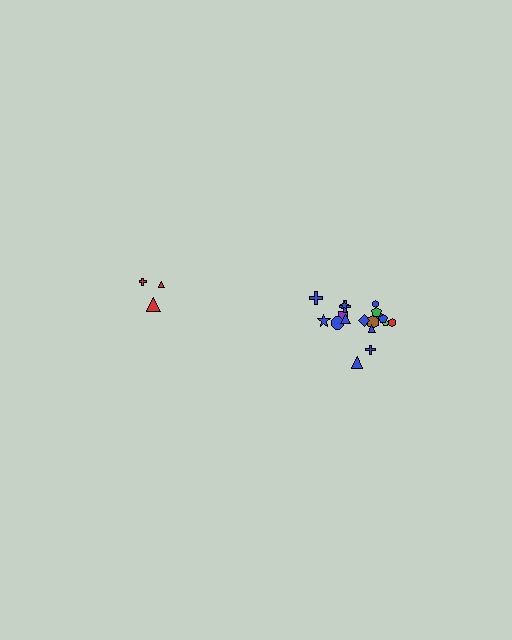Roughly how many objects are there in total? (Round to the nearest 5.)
Roughly 20 objects in total.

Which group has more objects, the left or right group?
The right group.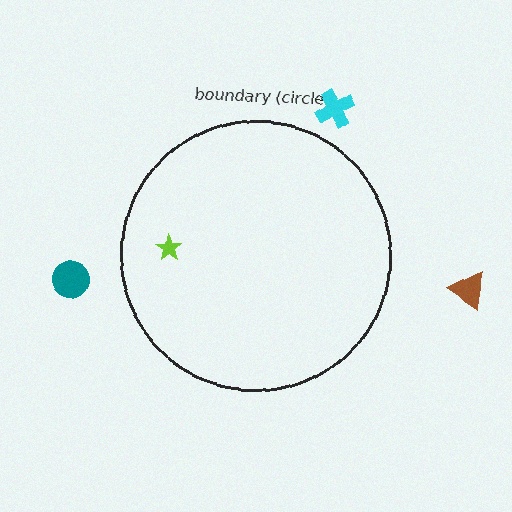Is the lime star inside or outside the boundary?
Inside.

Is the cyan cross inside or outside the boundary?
Outside.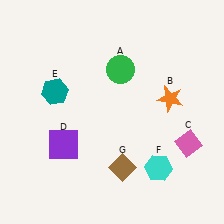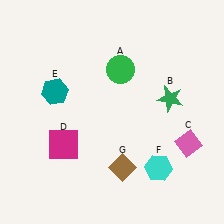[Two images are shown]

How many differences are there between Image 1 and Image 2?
There are 2 differences between the two images.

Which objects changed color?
B changed from orange to green. D changed from purple to magenta.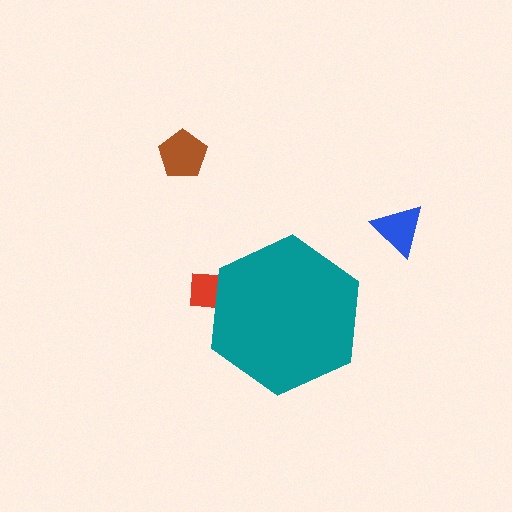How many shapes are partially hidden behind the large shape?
1 shape is partially hidden.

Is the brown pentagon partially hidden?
No, the brown pentagon is fully visible.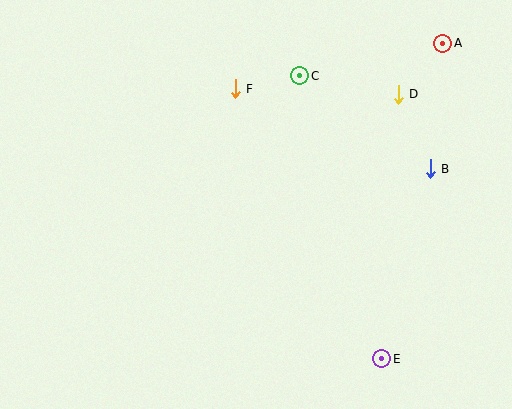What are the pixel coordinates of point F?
Point F is at (235, 89).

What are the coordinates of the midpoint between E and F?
The midpoint between E and F is at (309, 224).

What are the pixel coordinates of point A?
Point A is at (443, 43).